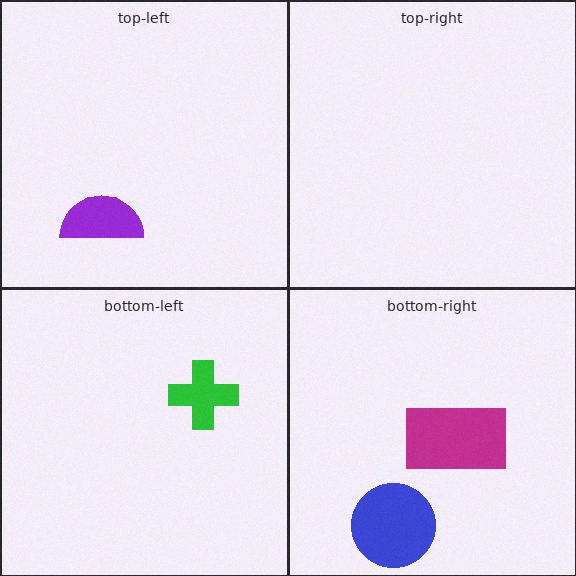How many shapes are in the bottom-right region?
2.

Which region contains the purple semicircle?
The top-left region.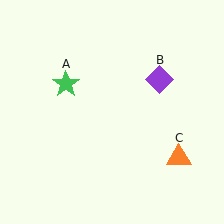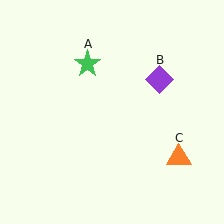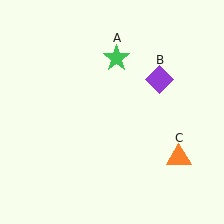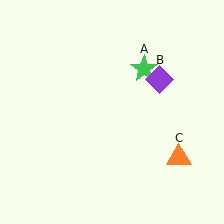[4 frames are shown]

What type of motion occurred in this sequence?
The green star (object A) rotated clockwise around the center of the scene.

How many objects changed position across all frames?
1 object changed position: green star (object A).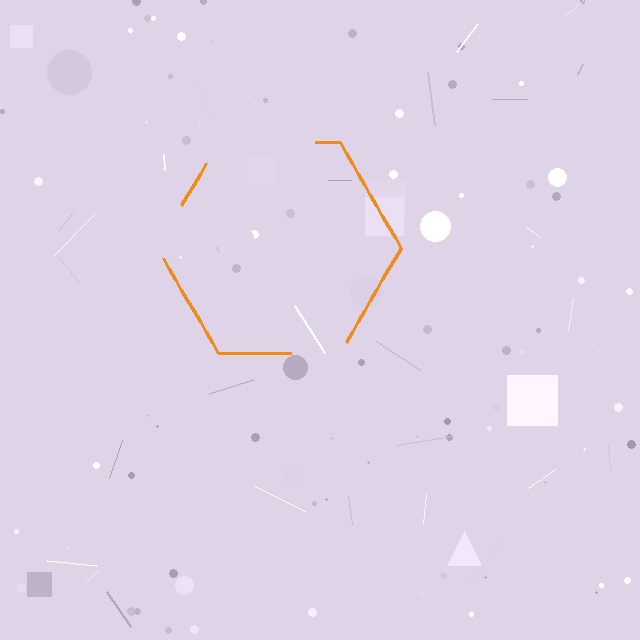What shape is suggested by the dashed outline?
The dashed outline suggests a hexagon.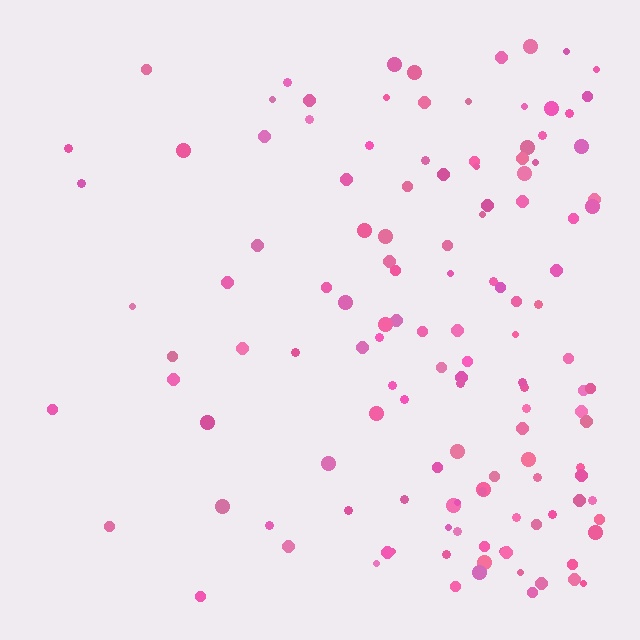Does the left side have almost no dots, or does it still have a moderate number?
Still a moderate number, just noticeably fewer than the right.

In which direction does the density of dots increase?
From left to right, with the right side densest.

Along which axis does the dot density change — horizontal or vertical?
Horizontal.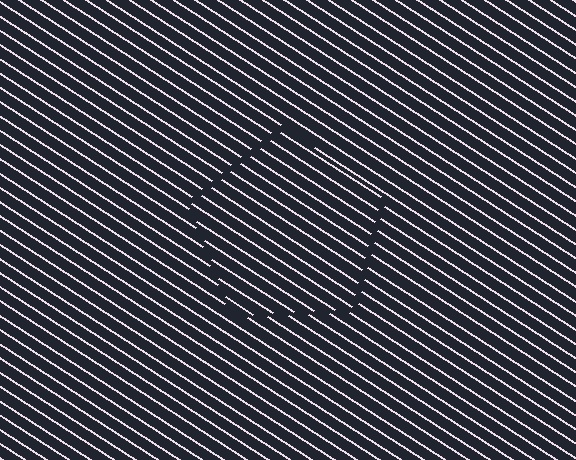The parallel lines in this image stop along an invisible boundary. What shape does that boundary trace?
An illusory pentagon. The interior of the shape contains the same grating, shifted by half a period — the contour is defined by the phase discontinuity where line-ends from the inner and outer gratings abut.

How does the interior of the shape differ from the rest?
The interior of the shape contains the same grating, shifted by half a period — the contour is defined by the phase discontinuity where line-ends from the inner and outer gratings abut.